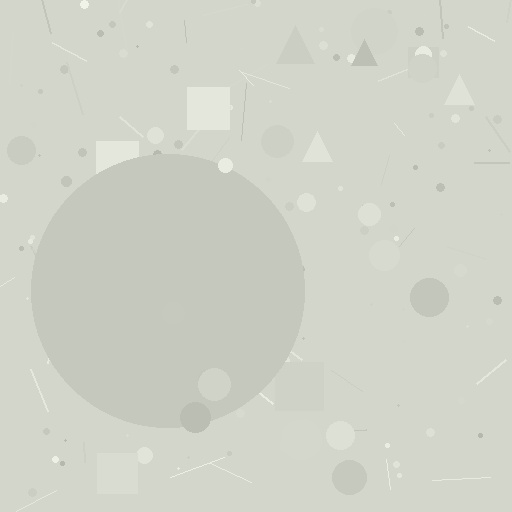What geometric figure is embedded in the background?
A circle is embedded in the background.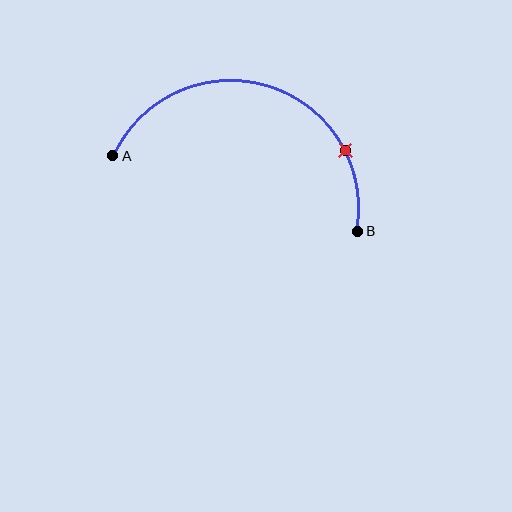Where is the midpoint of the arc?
The arc midpoint is the point on the curve farthest from the straight line joining A and B. It sits above that line.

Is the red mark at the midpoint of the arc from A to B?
No. The red mark lies on the arc but is closer to endpoint B. The arc midpoint would be at the point on the curve equidistant along the arc from both A and B.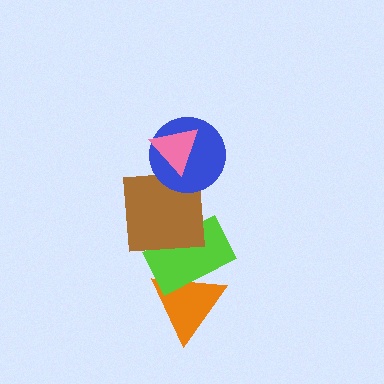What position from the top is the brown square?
The brown square is 3rd from the top.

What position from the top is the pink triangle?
The pink triangle is 1st from the top.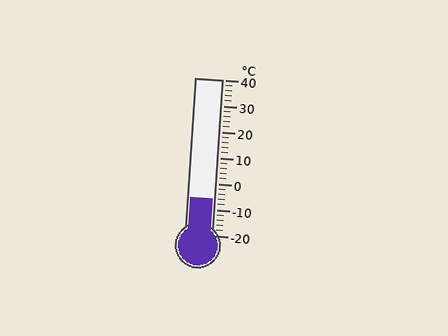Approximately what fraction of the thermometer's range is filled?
The thermometer is filled to approximately 25% of its range.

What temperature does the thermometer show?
The thermometer shows approximately -6°C.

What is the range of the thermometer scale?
The thermometer scale ranges from -20°C to 40°C.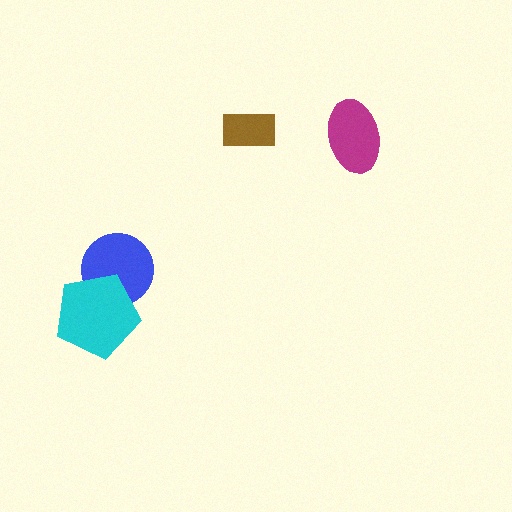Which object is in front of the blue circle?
The cyan pentagon is in front of the blue circle.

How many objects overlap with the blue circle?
1 object overlaps with the blue circle.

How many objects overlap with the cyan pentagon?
1 object overlaps with the cyan pentagon.